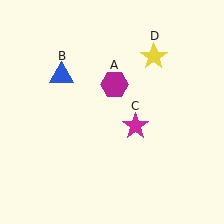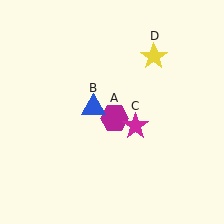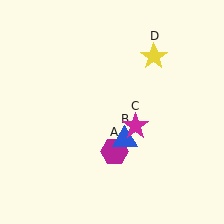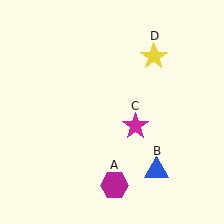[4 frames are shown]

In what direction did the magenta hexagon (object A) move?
The magenta hexagon (object A) moved down.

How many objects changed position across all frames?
2 objects changed position: magenta hexagon (object A), blue triangle (object B).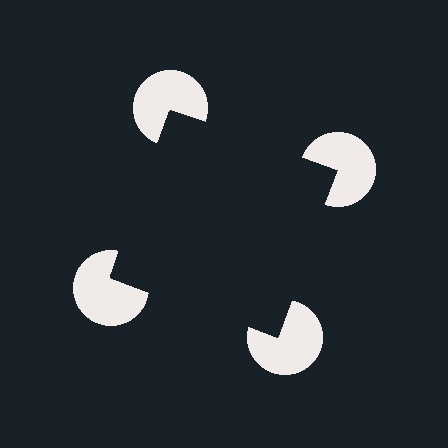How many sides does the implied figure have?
4 sides.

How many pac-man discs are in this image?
There are 4 — one at each vertex of the illusory square.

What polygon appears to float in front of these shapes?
An illusory square — its edges are inferred from the aligned wedge cuts in the pac-man discs, not physically drawn.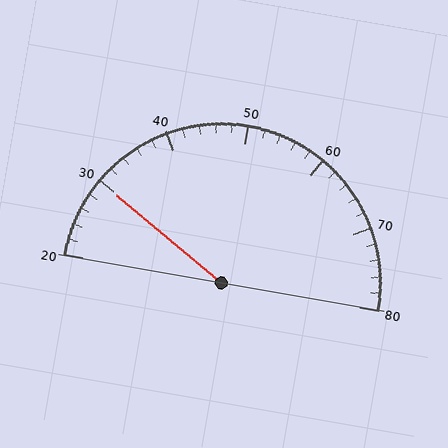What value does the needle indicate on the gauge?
The needle indicates approximately 30.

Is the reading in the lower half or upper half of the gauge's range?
The reading is in the lower half of the range (20 to 80).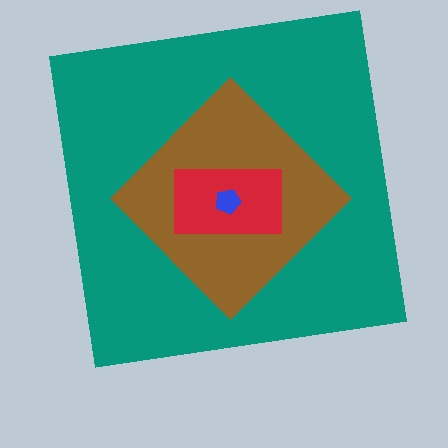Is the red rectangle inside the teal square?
Yes.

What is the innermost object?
The blue pentagon.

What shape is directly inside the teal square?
The brown diamond.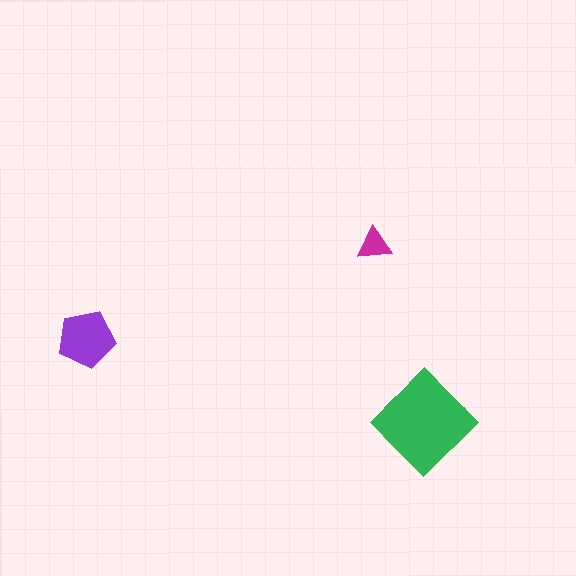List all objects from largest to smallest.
The green diamond, the purple pentagon, the magenta triangle.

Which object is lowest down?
The green diamond is bottommost.